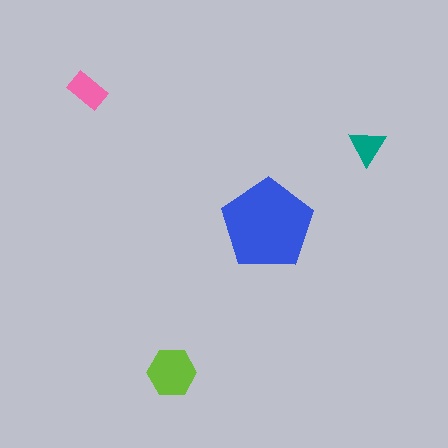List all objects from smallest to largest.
The teal triangle, the pink rectangle, the lime hexagon, the blue pentagon.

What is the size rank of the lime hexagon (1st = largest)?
2nd.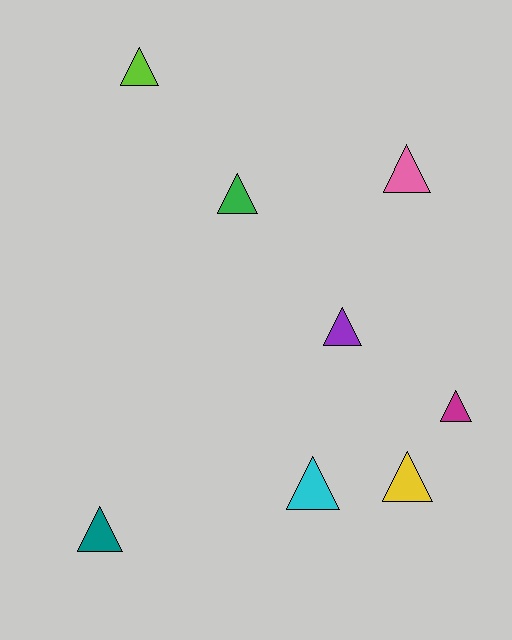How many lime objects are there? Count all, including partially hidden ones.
There is 1 lime object.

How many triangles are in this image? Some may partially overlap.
There are 8 triangles.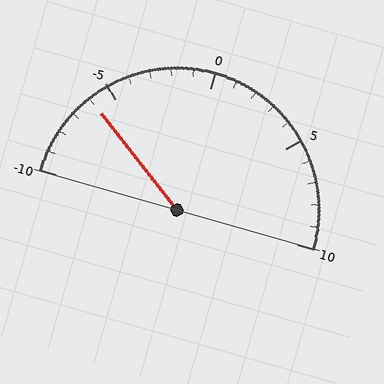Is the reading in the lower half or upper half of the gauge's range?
The reading is in the lower half of the range (-10 to 10).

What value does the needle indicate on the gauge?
The needle indicates approximately -6.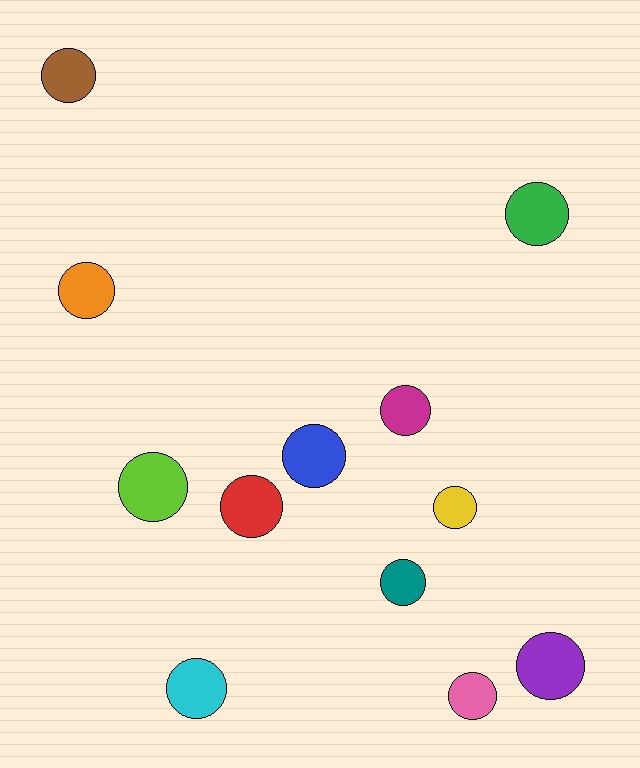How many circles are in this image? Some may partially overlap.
There are 12 circles.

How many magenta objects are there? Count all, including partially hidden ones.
There is 1 magenta object.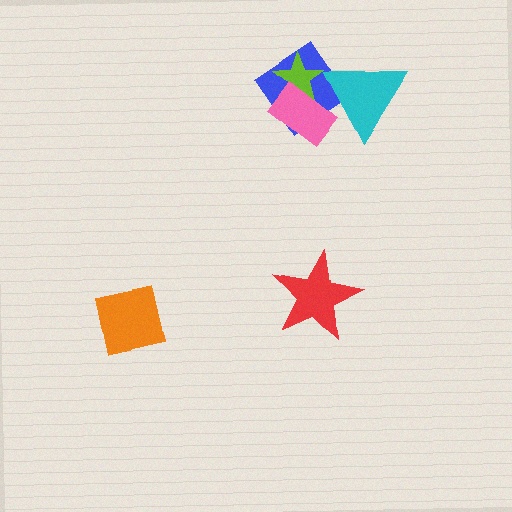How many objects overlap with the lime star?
2 objects overlap with the lime star.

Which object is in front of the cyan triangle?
The pink rectangle is in front of the cyan triangle.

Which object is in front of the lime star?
The pink rectangle is in front of the lime star.